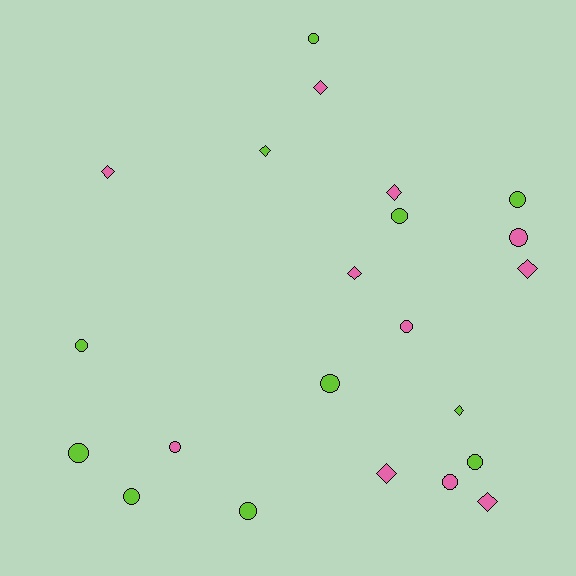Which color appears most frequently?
Pink, with 11 objects.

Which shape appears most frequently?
Circle, with 13 objects.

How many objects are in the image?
There are 22 objects.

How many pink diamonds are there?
There are 7 pink diamonds.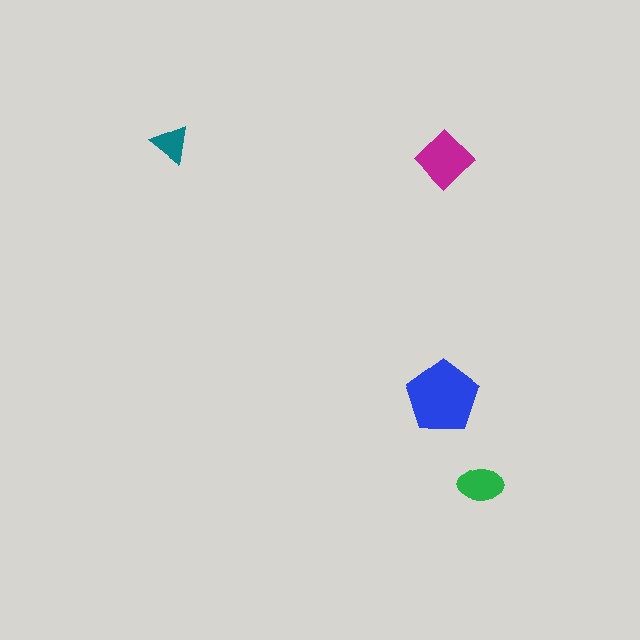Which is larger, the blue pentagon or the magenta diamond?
The blue pentagon.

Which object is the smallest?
The teal triangle.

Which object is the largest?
The blue pentagon.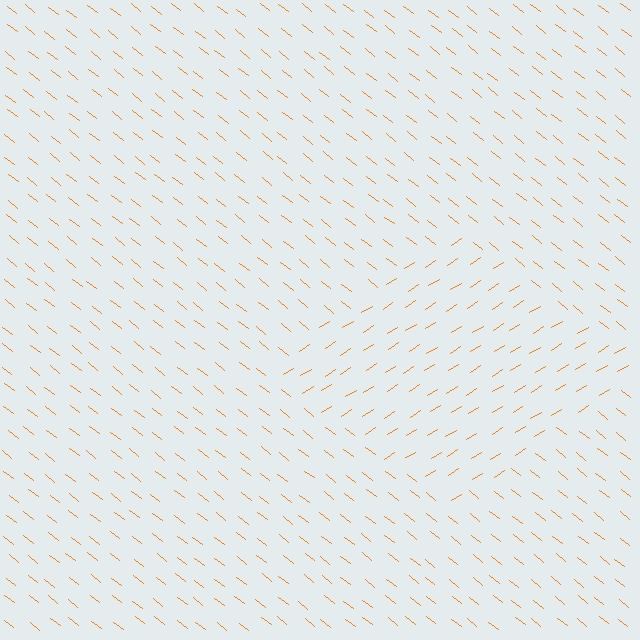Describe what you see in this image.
The image is filled with small orange line segments. A diamond region in the image has lines oriented differently from the surrounding lines, creating a visible texture boundary.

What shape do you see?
I see a diamond.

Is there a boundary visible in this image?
Yes, there is a texture boundary formed by a change in line orientation.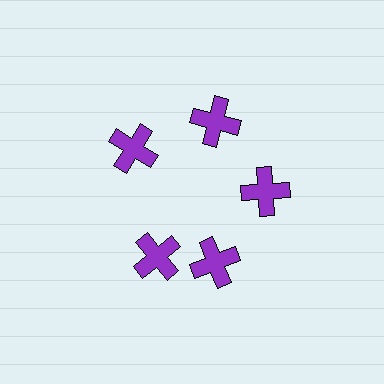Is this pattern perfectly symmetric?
No. The 5 purple crosses are arranged in a ring, but one element near the 8 o'clock position is rotated out of alignment along the ring, breaking the 5-fold rotational symmetry.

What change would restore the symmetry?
The symmetry would be restored by rotating it back into even spacing with its neighbors so that all 5 crosses sit at equal angles and equal distance from the center.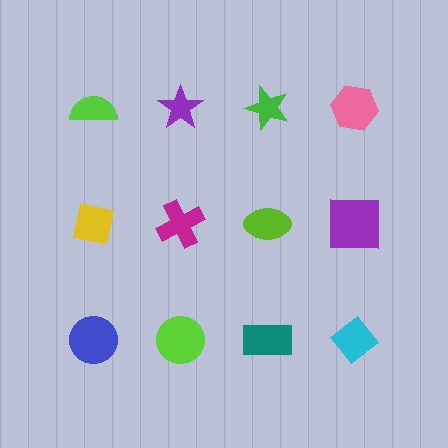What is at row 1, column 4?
A pink hexagon.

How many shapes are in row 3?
4 shapes.